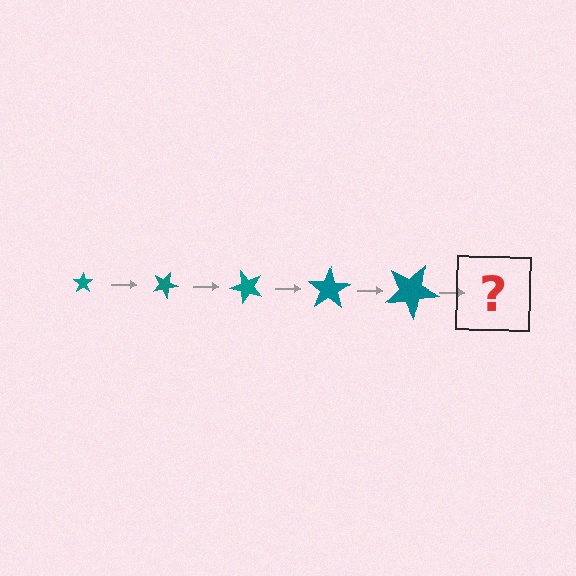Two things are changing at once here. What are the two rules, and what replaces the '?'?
The two rules are that the star grows larger each step and it rotates 25 degrees each step. The '?' should be a star, larger than the previous one and rotated 125 degrees from the start.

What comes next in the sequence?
The next element should be a star, larger than the previous one and rotated 125 degrees from the start.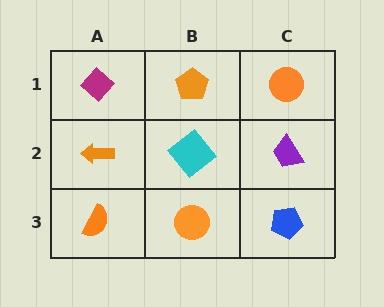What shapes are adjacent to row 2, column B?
An orange pentagon (row 1, column B), an orange circle (row 3, column B), an orange arrow (row 2, column A), a purple trapezoid (row 2, column C).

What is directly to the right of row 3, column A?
An orange circle.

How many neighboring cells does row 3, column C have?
2.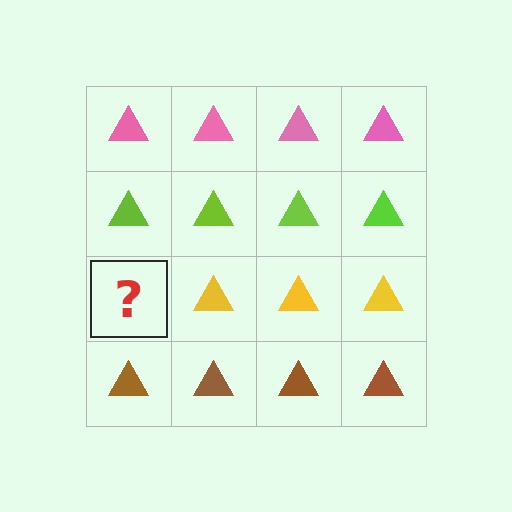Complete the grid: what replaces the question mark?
The question mark should be replaced with a yellow triangle.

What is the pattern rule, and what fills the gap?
The rule is that each row has a consistent color. The gap should be filled with a yellow triangle.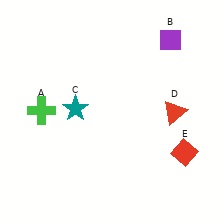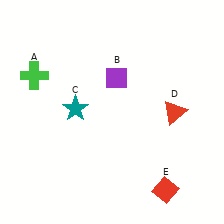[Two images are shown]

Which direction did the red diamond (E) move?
The red diamond (E) moved down.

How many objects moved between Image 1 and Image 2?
3 objects moved between the two images.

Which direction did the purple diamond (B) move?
The purple diamond (B) moved left.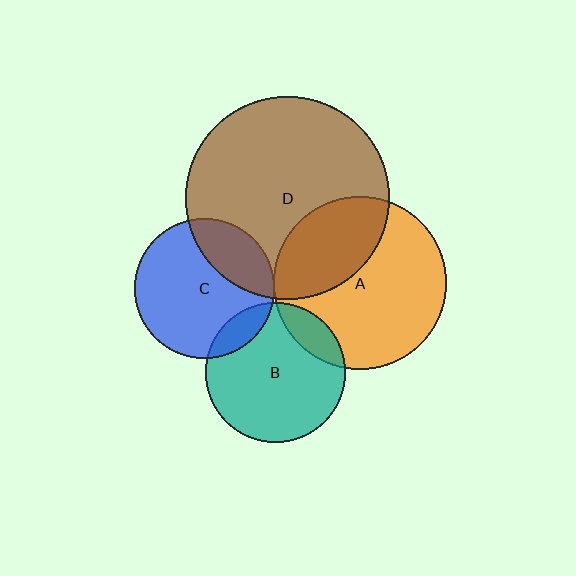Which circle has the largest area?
Circle D (brown).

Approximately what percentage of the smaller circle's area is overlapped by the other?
Approximately 15%.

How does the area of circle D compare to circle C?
Approximately 2.1 times.